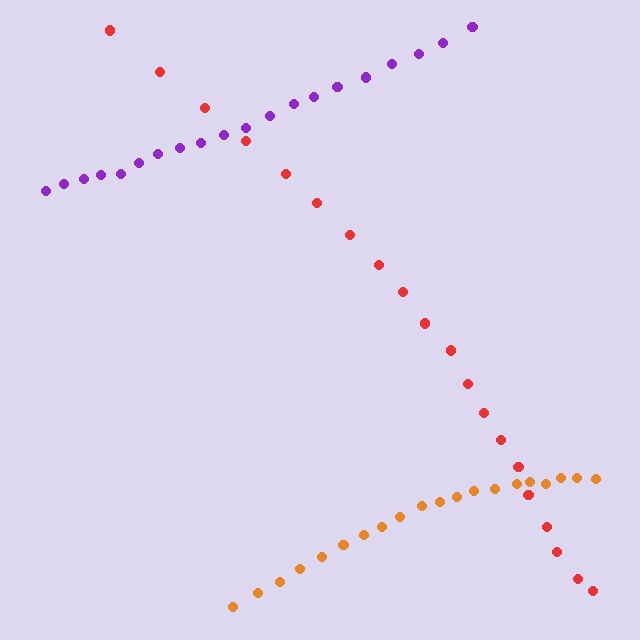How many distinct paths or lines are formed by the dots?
There are 3 distinct paths.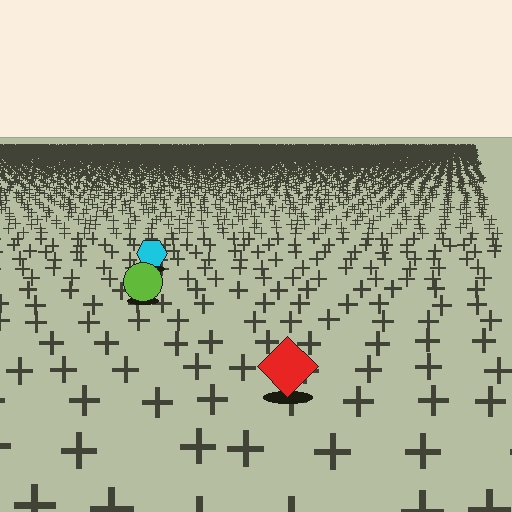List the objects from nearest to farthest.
From nearest to farthest: the red diamond, the lime circle, the cyan hexagon.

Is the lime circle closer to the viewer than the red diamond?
No. The red diamond is closer — you can tell from the texture gradient: the ground texture is coarser near it.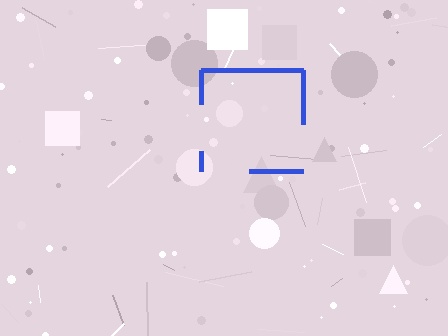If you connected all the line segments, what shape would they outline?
They would outline a square.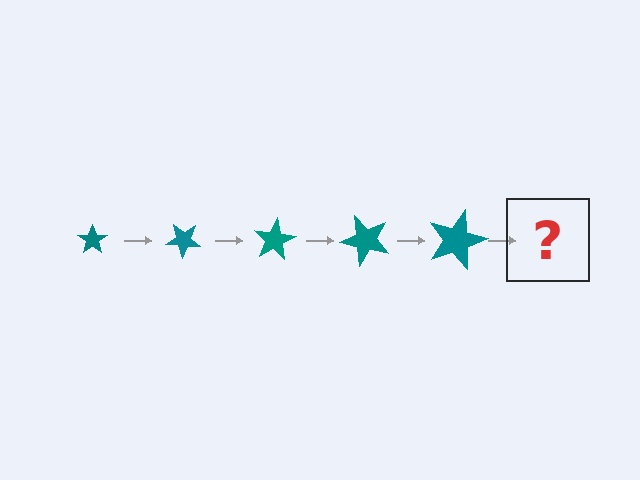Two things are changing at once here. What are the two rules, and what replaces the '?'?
The two rules are that the star grows larger each step and it rotates 40 degrees each step. The '?' should be a star, larger than the previous one and rotated 200 degrees from the start.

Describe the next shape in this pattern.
It should be a star, larger than the previous one and rotated 200 degrees from the start.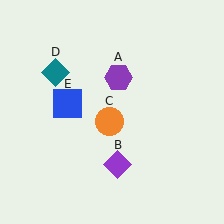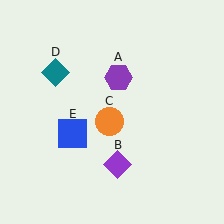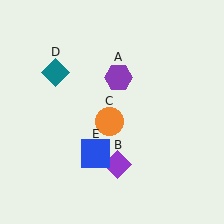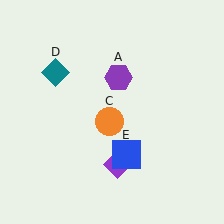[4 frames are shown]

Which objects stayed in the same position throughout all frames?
Purple hexagon (object A) and purple diamond (object B) and orange circle (object C) and teal diamond (object D) remained stationary.